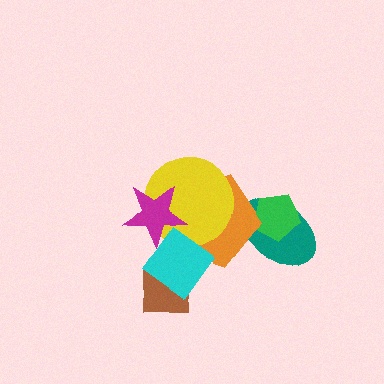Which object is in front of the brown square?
The cyan diamond is in front of the brown square.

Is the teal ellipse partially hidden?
Yes, it is partially covered by another shape.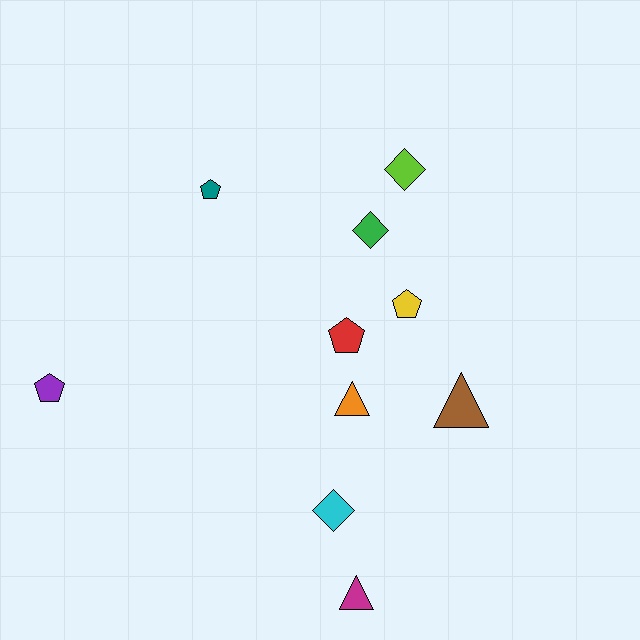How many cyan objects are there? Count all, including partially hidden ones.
There is 1 cyan object.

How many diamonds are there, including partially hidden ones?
There are 3 diamonds.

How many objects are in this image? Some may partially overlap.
There are 10 objects.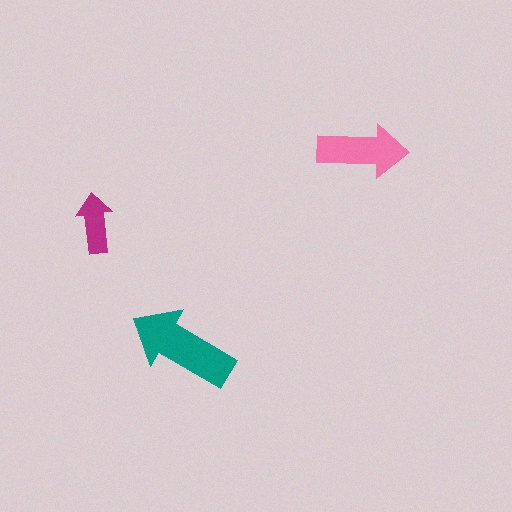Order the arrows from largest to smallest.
the teal one, the pink one, the magenta one.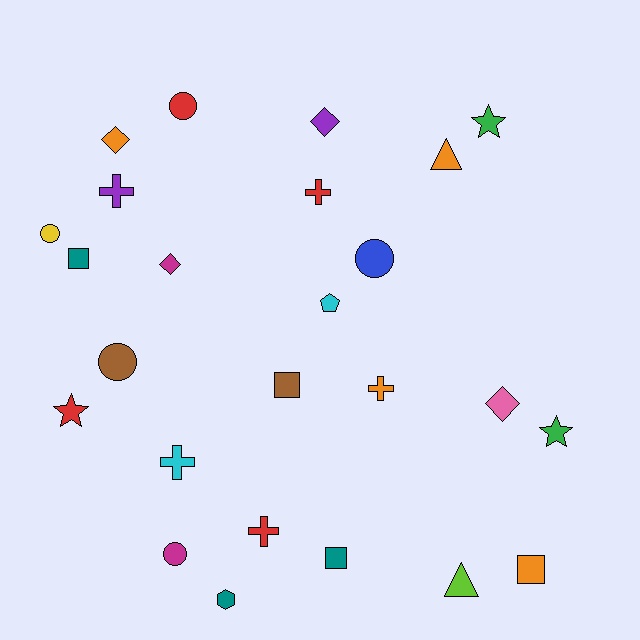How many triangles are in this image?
There are 2 triangles.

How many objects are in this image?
There are 25 objects.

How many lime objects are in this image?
There is 1 lime object.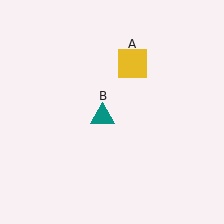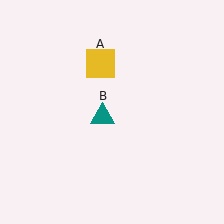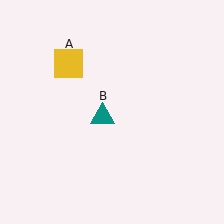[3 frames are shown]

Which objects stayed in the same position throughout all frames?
Teal triangle (object B) remained stationary.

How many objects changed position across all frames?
1 object changed position: yellow square (object A).